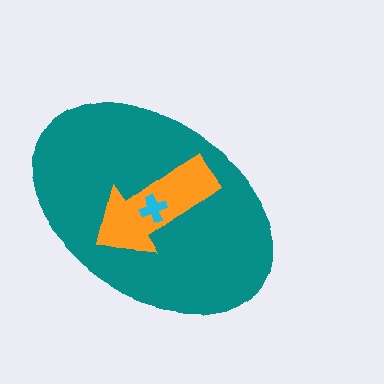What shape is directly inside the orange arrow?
The cyan cross.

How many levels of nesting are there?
3.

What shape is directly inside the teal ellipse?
The orange arrow.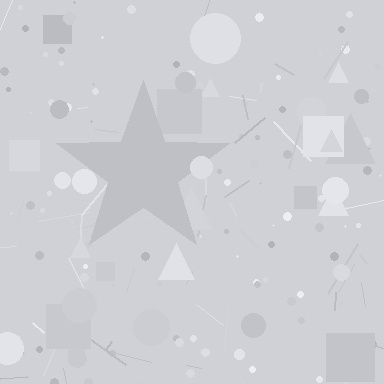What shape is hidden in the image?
A star is hidden in the image.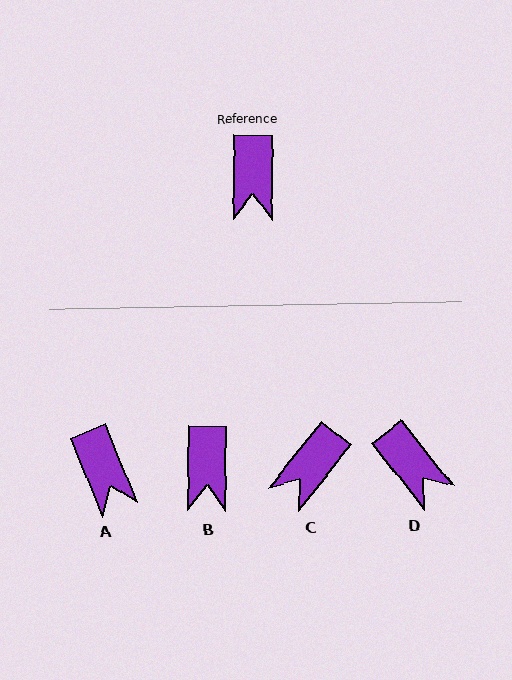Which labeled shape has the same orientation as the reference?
B.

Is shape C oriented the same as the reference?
No, it is off by about 38 degrees.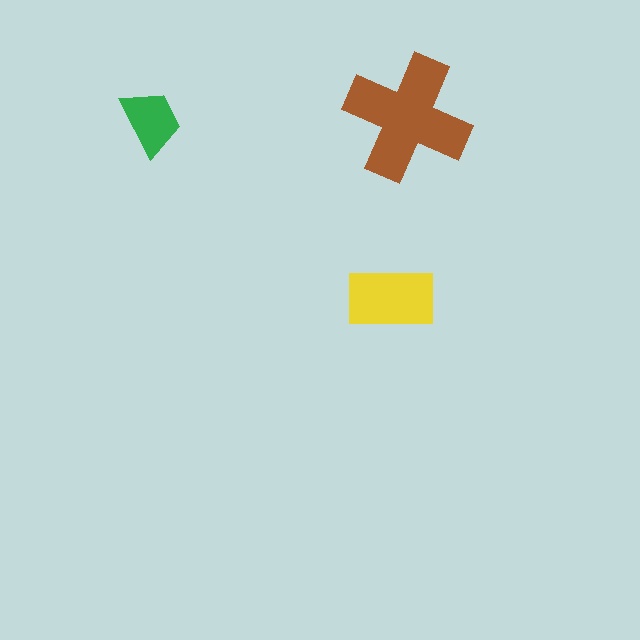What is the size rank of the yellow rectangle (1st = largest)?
2nd.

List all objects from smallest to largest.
The green trapezoid, the yellow rectangle, the brown cross.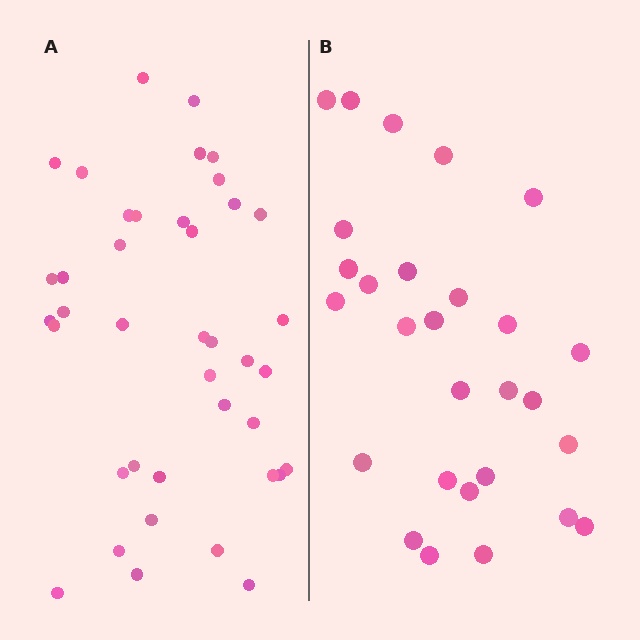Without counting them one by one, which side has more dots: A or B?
Region A (the left region) has more dots.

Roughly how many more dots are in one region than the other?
Region A has roughly 12 or so more dots than region B.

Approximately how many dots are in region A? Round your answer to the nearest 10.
About 40 dots.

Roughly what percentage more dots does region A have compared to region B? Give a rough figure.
About 45% more.